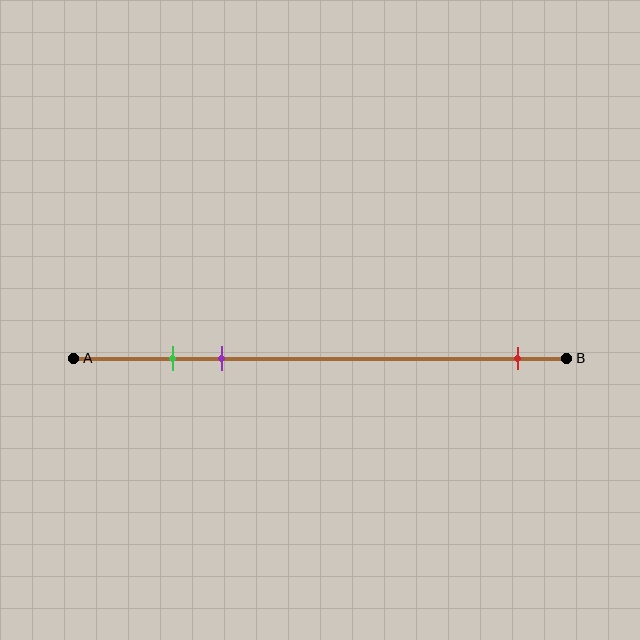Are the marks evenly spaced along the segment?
No, the marks are not evenly spaced.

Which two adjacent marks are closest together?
The green and purple marks are the closest adjacent pair.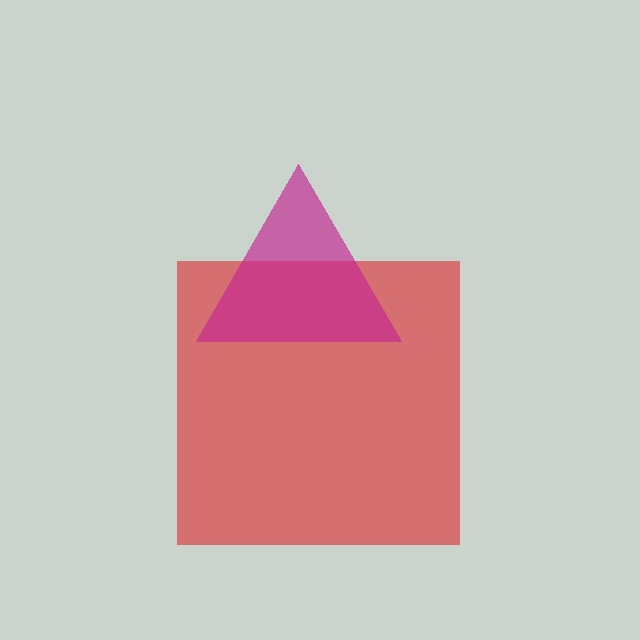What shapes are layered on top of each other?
The layered shapes are: a red square, a magenta triangle.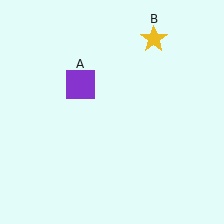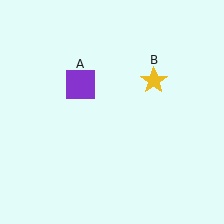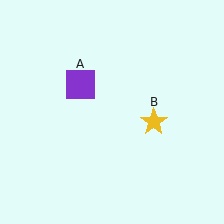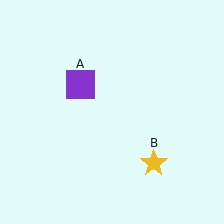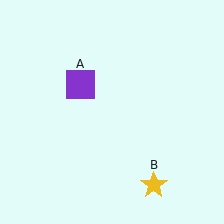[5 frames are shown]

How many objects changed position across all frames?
1 object changed position: yellow star (object B).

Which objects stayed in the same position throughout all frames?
Purple square (object A) remained stationary.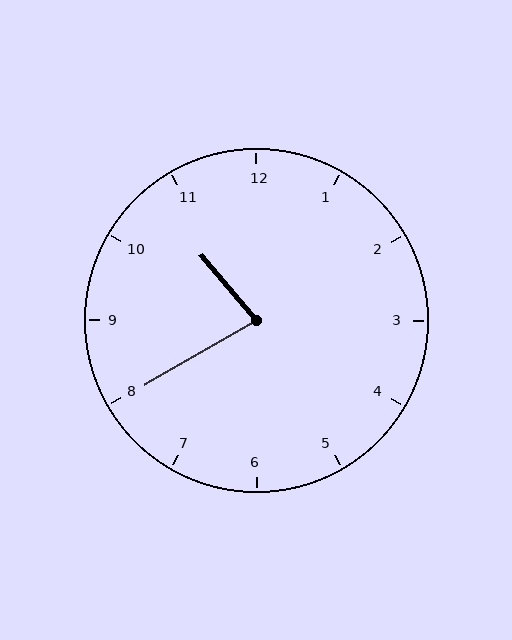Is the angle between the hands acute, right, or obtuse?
It is acute.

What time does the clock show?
10:40.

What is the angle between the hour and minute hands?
Approximately 80 degrees.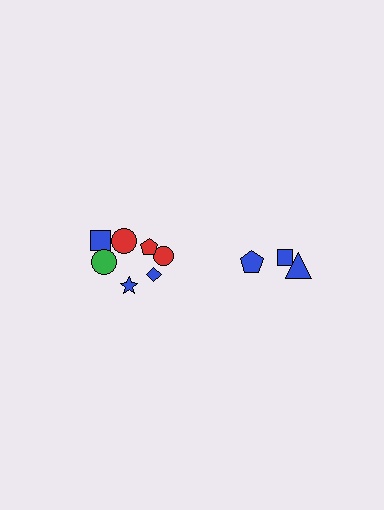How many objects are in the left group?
There are 7 objects.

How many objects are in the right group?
There are 3 objects.